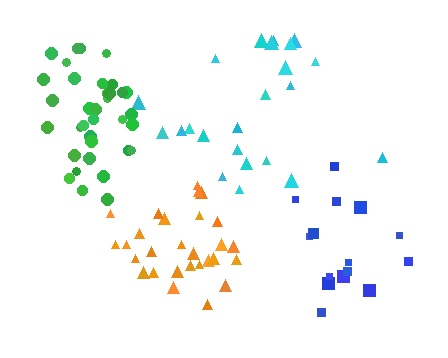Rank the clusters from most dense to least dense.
green, orange, blue, cyan.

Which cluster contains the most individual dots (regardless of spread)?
Green (35).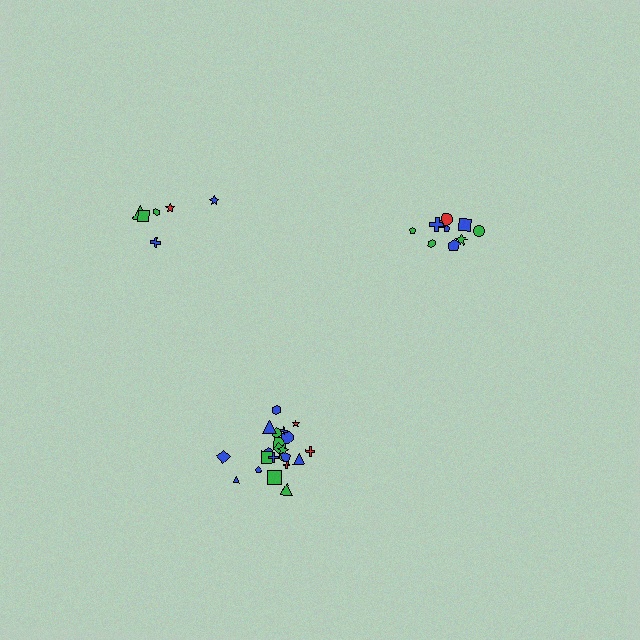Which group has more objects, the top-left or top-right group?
The top-right group.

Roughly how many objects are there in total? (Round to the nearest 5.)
Roughly 40 objects in total.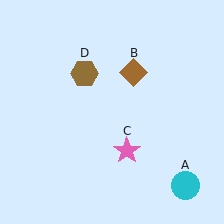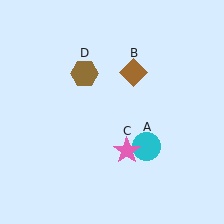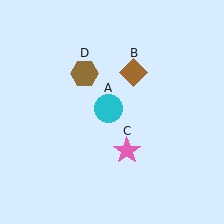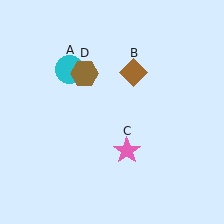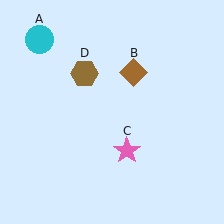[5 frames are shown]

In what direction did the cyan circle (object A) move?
The cyan circle (object A) moved up and to the left.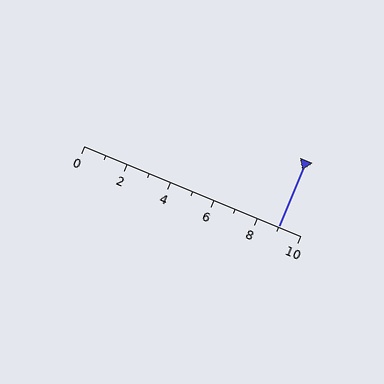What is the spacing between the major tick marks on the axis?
The major ticks are spaced 2 apart.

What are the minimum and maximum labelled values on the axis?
The axis runs from 0 to 10.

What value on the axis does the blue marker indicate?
The marker indicates approximately 9.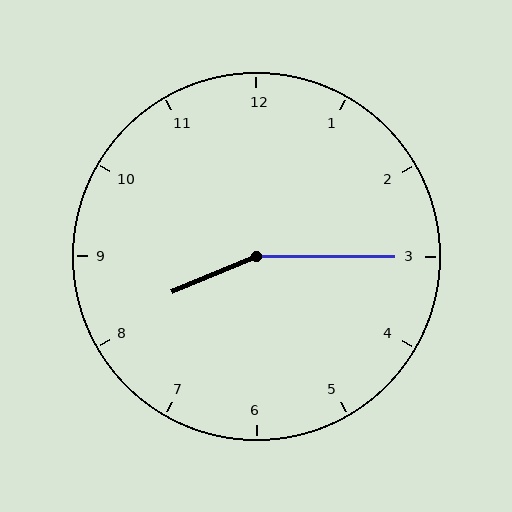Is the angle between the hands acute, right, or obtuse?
It is obtuse.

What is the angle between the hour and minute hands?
Approximately 158 degrees.